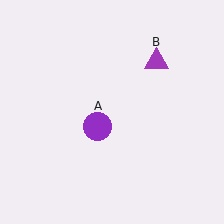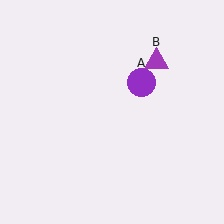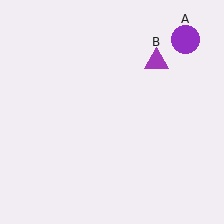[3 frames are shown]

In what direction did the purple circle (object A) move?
The purple circle (object A) moved up and to the right.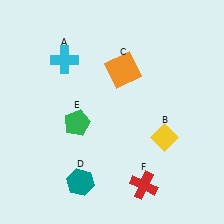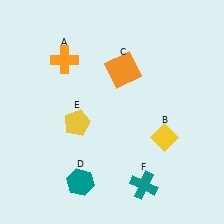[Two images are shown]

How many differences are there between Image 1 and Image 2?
There are 3 differences between the two images.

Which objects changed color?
A changed from cyan to orange. E changed from green to yellow. F changed from red to teal.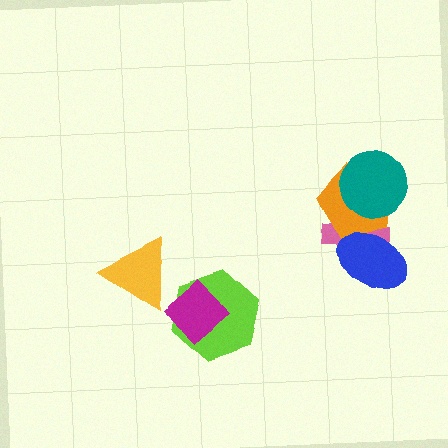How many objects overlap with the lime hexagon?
1 object overlaps with the lime hexagon.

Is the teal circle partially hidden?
No, no other shape covers it.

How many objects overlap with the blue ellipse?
2 objects overlap with the blue ellipse.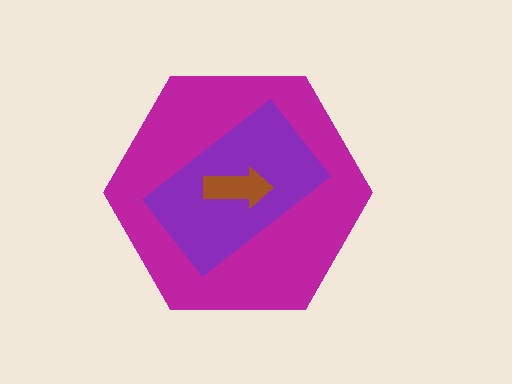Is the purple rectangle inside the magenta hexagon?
Yes.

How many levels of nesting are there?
3.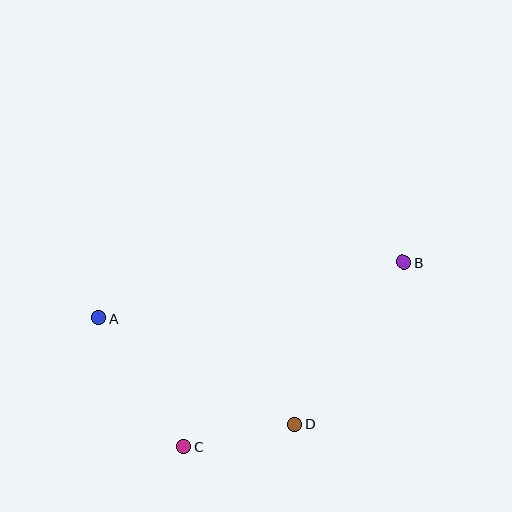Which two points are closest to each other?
Points C and D are closest to each other.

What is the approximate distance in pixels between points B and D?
The distance between B and D is approximately 195 pixels.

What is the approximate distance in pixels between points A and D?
The distance between A and D is approximately 223 pixels.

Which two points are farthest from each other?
Points A and B are farthest from each other.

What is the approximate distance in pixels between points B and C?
The distance between B and C is approximately 287 pixels.